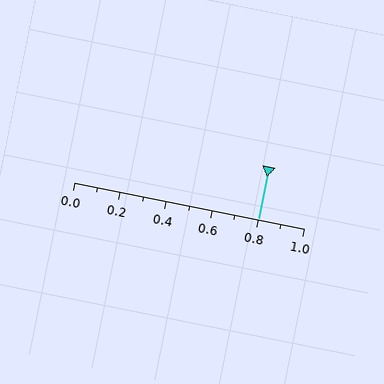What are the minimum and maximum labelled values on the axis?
The axis runs from 0.0 to 1.0.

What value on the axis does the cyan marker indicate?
The marker indicates approximately 0.8.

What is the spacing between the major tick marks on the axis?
The major ticks are spaced 0.2 apart.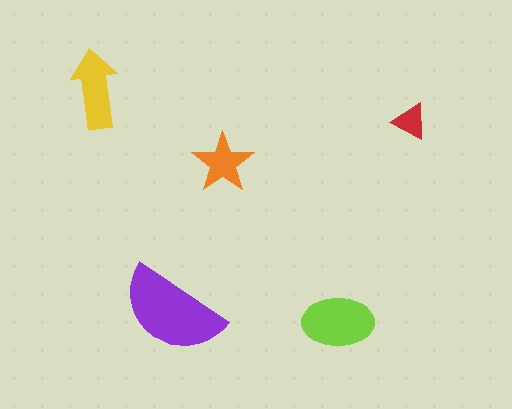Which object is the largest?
The purple semicircle.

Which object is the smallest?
The red triangle.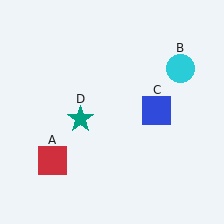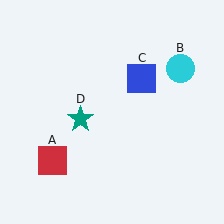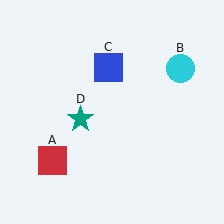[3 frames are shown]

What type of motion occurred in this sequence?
The blue square (object C) rotated counterclockwise around the center of the scene.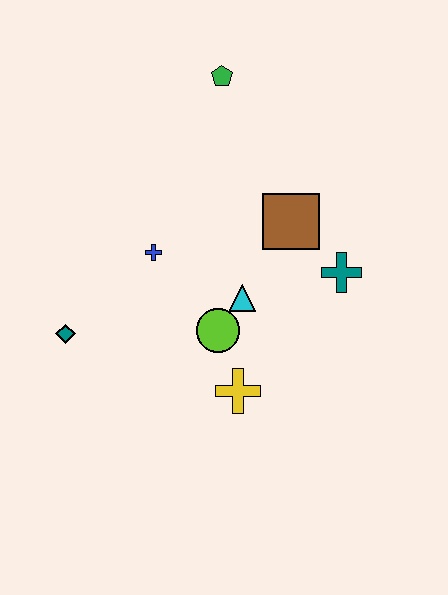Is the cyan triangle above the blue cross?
No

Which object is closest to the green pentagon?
The brown square is closest to the green pentagon.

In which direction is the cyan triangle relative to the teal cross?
The cyan triangle is to the left of the teal cross.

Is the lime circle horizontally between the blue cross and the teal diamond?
No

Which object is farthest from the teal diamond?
The green pentagon is farthest from the teal diamond.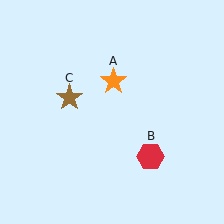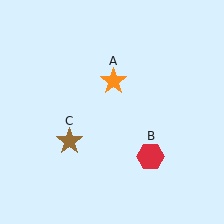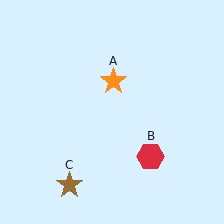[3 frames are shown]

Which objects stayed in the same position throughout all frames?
Orange star (object A) and red hexagon (object B) remained stationary.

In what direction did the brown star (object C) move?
The brown star (object C) moved down.